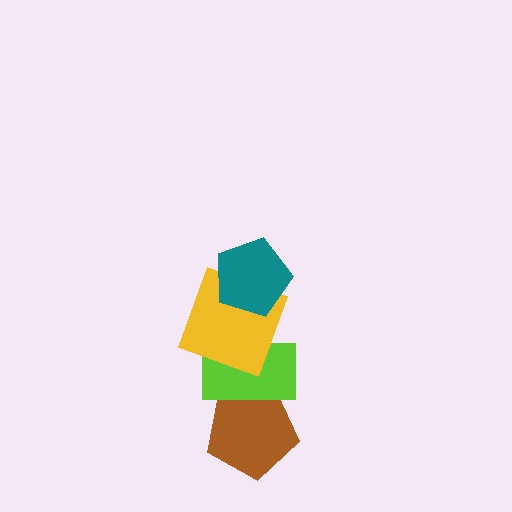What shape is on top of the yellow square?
The teal pentagon is on top of the yellow square.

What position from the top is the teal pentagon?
The teal pentagon is 1st from the top.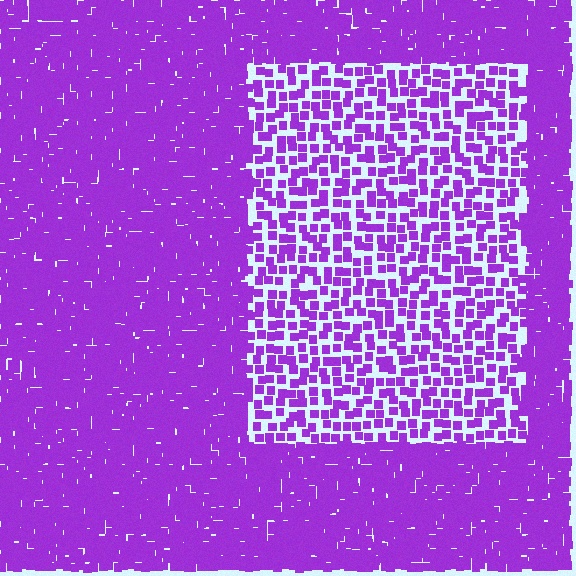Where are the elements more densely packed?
The elements are more densely packed outside the rectangle boundary.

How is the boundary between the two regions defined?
The boundary is defined by a change in element density (approximately 2.5x ratio). All elements are the same color, size, and shape.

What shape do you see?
I see a rectangle.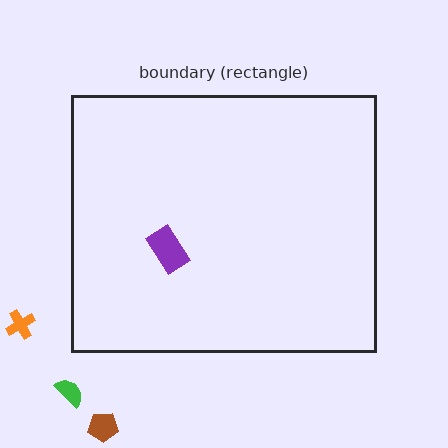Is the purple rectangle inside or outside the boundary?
Inside.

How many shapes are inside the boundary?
1 inside, 3 outside.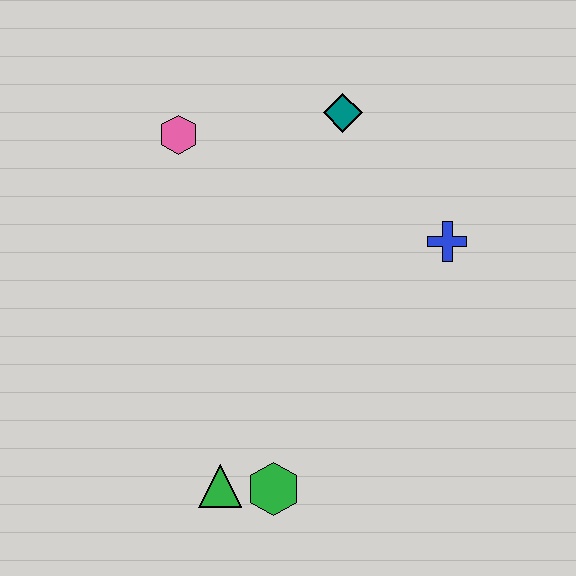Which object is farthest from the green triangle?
The teal diamond is farthest from the green triangle.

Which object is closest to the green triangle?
The green hexagon is closest to the green triangle.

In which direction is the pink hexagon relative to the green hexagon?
The pink hexagon is above the green hexagon.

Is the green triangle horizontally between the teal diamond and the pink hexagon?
Yes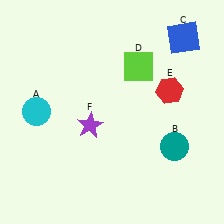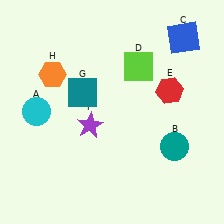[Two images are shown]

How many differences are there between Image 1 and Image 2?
There are 2 differences between the two images.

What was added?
A teal square (G), an orange hexagon (H) were added in Image 2.